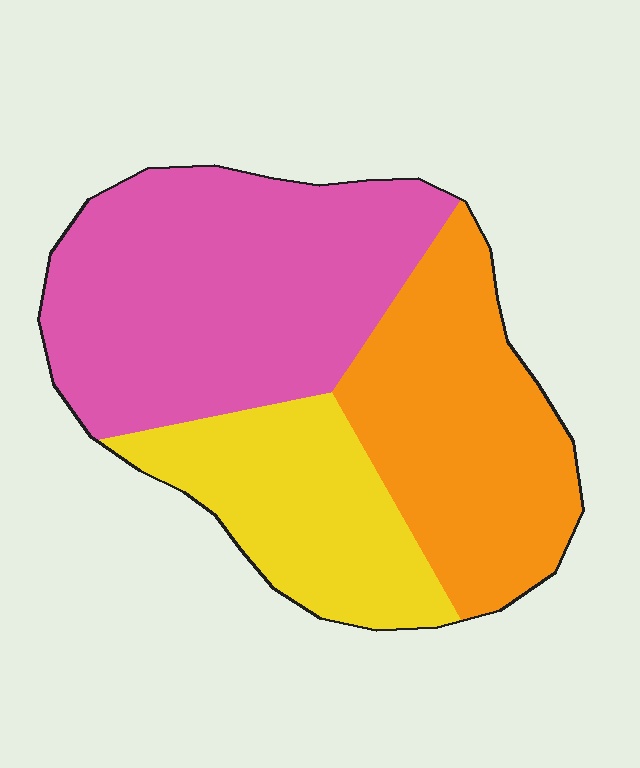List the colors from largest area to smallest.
From largest to smallest: pink, orange, yellow.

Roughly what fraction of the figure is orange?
Orange covers 32% of the figure.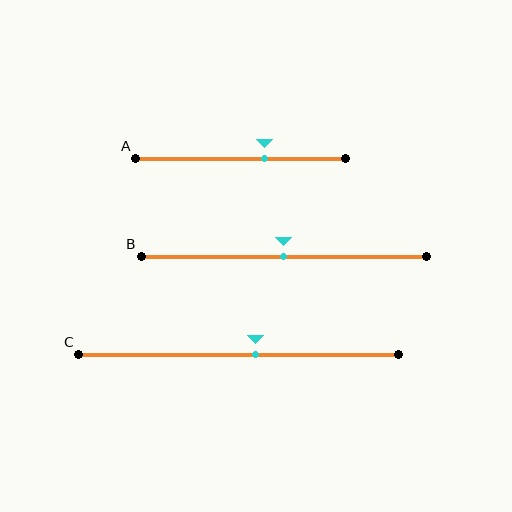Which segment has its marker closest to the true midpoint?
Segment B has its marker closest to the true midpoint.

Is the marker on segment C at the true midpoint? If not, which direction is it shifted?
No, the marker on segment C is shifted to the right by about 5% of the segment length.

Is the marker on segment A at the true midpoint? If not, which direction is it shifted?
No, the marker on segment A is shifted to the right by about 11% of the segment length.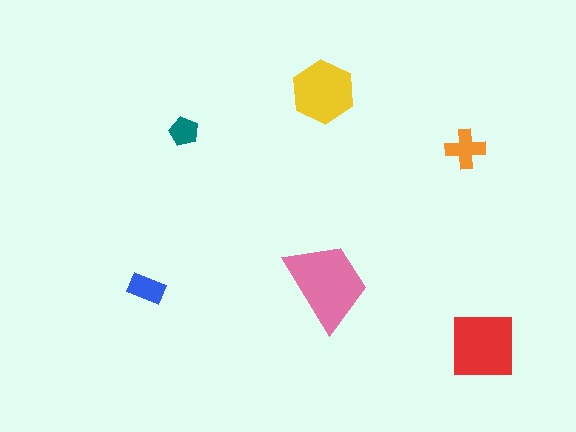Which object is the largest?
The pink trapezoid.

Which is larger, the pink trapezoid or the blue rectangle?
The pink trapezoid.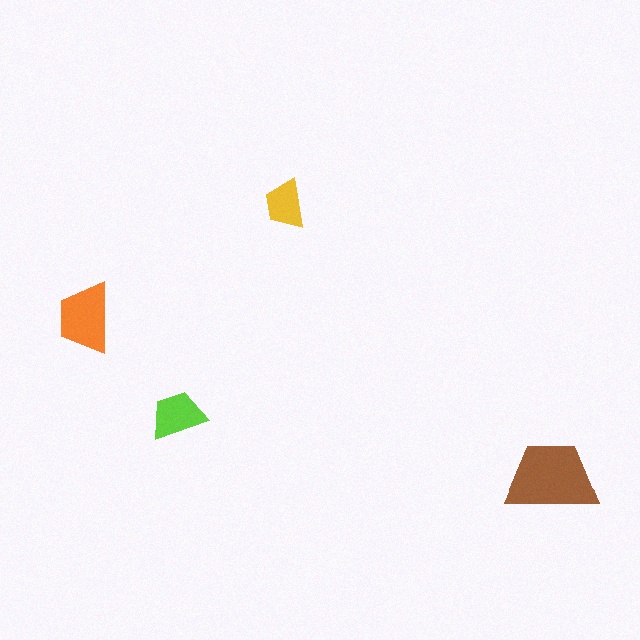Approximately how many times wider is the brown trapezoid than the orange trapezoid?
About 1.5 times wider.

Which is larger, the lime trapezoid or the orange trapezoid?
The orange one.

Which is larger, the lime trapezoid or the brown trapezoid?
The brown one.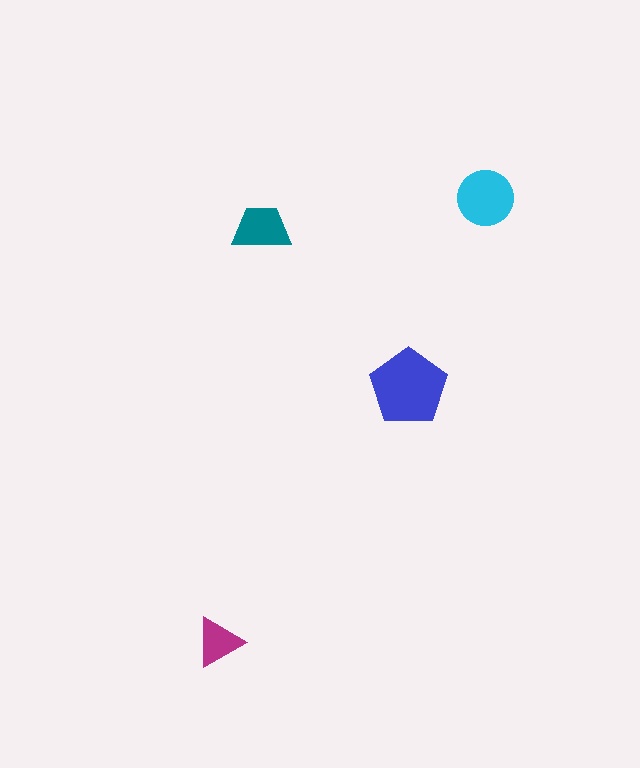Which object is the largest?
The blue pentagon.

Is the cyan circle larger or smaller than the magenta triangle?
Larger.